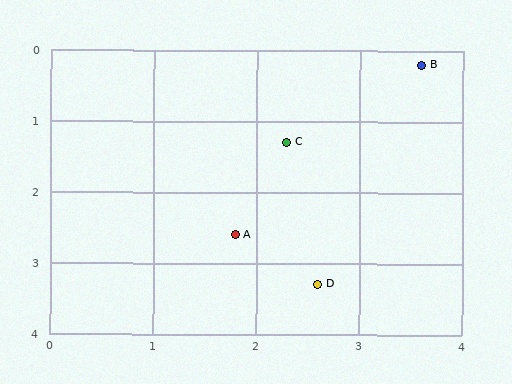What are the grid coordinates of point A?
Point A is at approximately (1.8, 2.6).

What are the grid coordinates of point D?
Point D is at approximately (2.6, 3.3).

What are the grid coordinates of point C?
Point C is at approximately (2.3, 1.3).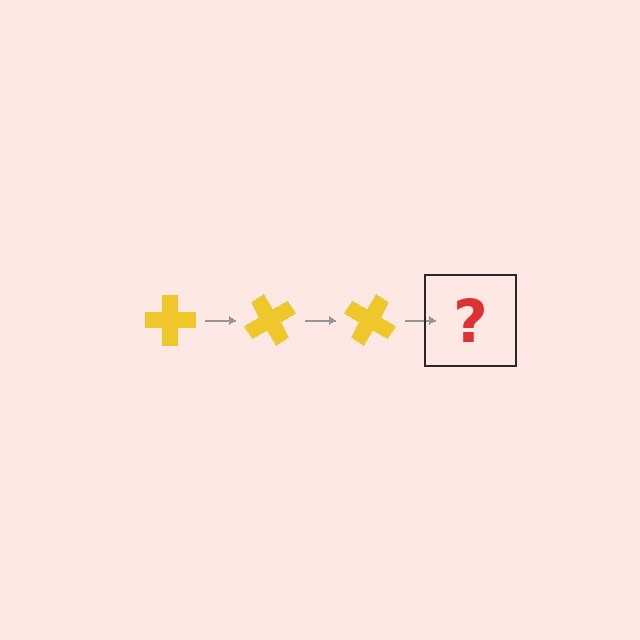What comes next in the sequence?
The next element should be a yellow cross rotated 180 degrees.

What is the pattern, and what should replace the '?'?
The pattern is that the cross rotates 60 degrees each step. The '?' should be a yellow cross rotated 180 degrees.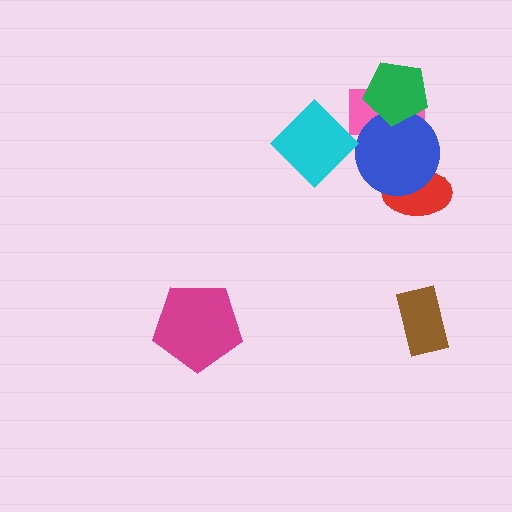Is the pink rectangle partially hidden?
Yes, it is partially covered by another shape.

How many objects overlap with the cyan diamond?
0 objects overlap with the cyan diamond.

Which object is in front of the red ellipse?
The blue circle is in front of the red ellipse.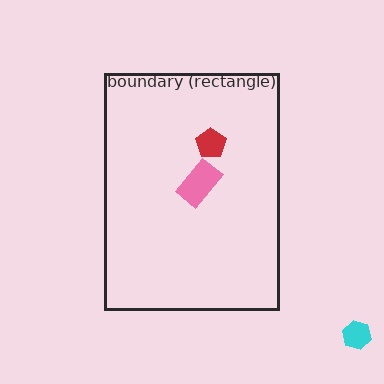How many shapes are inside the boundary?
2 inside, 1 outside.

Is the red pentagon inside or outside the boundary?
Inside.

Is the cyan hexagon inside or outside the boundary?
Outside.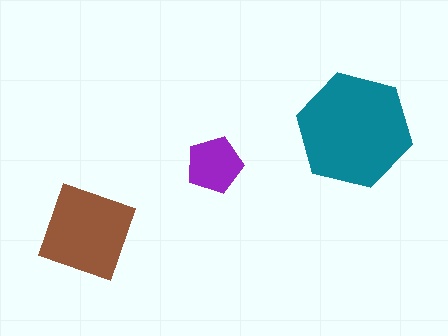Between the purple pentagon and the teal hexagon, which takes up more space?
The teal hexagon.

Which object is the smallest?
The purple pentagon.